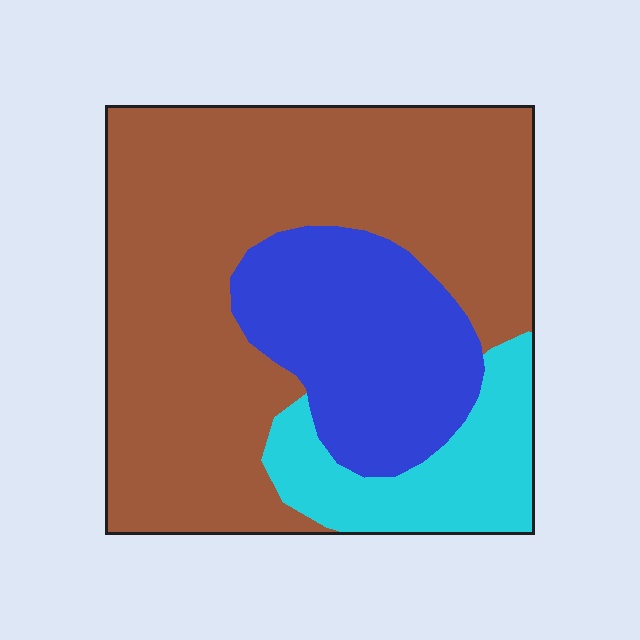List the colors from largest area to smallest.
From largest to smallest: brown, blue, cyan.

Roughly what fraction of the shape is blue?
Blue covers about 25% of the shape.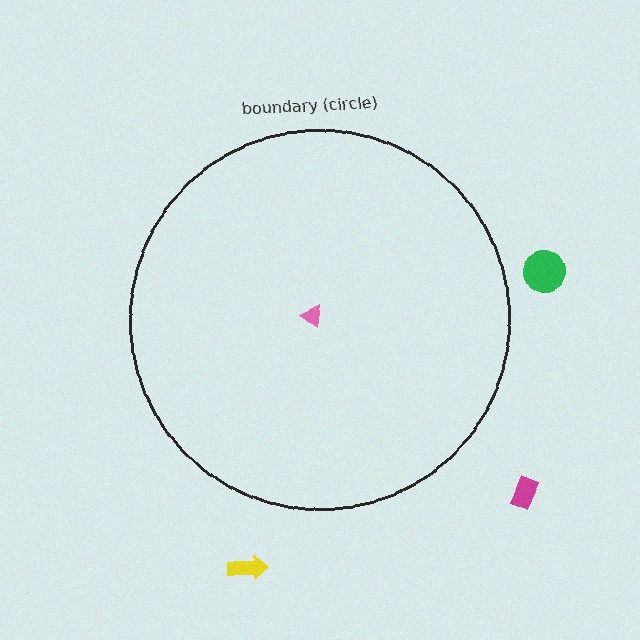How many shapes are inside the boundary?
1 inside, 3 outside.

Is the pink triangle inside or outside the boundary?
Inside.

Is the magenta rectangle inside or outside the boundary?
Outside.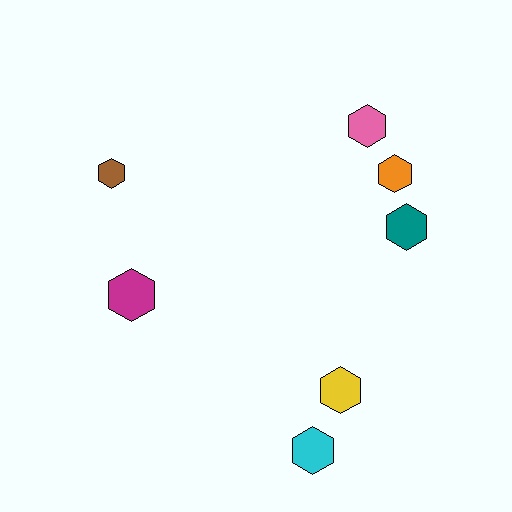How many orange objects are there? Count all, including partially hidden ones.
There is 1 orange object.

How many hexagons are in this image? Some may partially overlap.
There are 7 hexagons.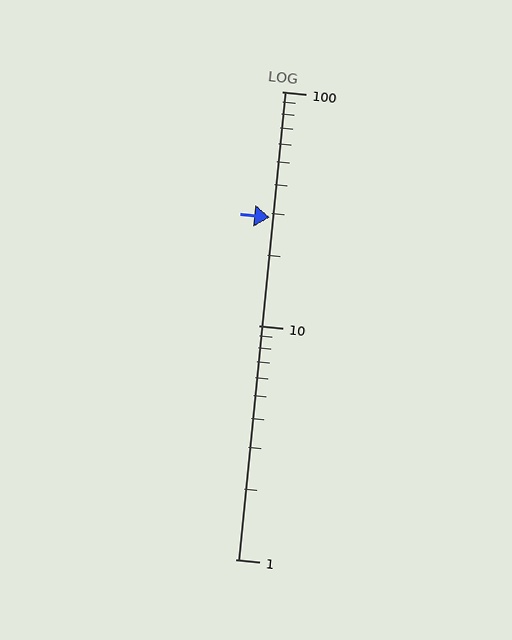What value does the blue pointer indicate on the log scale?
The pointer indicates approximately 29.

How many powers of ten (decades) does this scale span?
The scale spans 2 decades, from 1 to 100.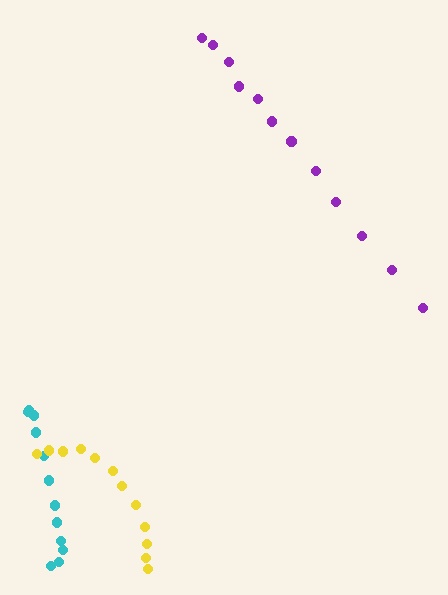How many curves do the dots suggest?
There are 3 distinct paths.